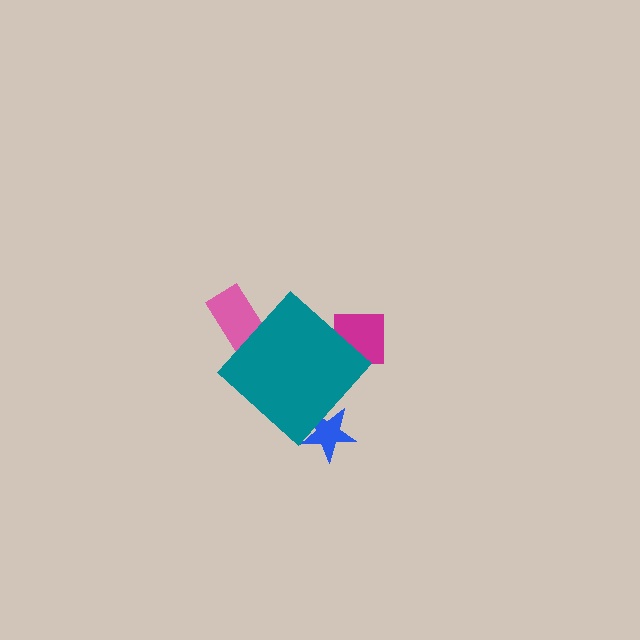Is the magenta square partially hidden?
Yes, the magenta square is partially hidden behind the teal diamond.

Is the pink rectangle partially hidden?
Yes, the pink rectangle is partially hidden behind the teal diamond.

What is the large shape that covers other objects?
A teal diamond.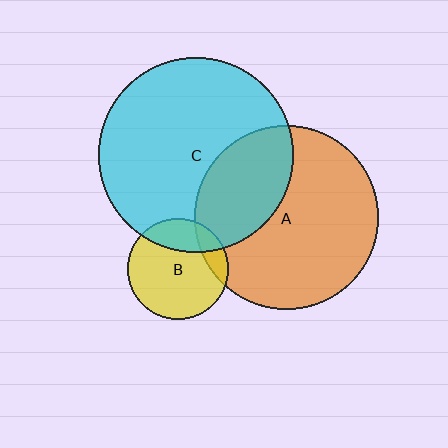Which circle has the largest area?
Circle C (cyan).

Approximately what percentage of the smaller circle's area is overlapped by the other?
Approximately 25%.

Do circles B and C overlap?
Yes.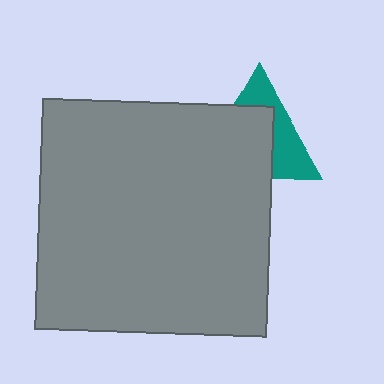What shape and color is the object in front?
The object in front is a gray square.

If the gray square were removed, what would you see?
You would see the complete teal triangle.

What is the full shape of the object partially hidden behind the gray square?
The partially hidden object is a teal triangle.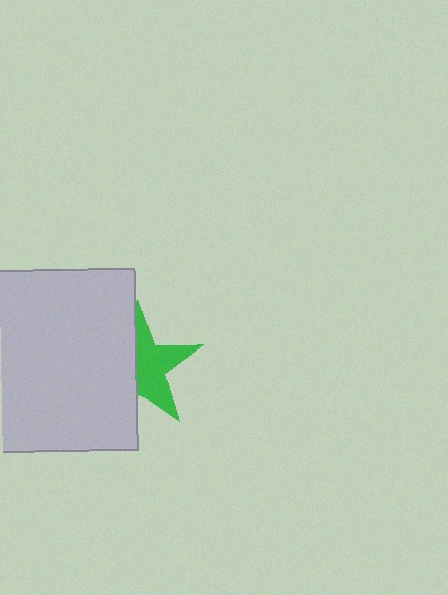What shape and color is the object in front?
The object in front is a light gray square.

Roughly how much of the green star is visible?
About half of it is visible (roughly 54%).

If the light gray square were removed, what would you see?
You would see the complete green star.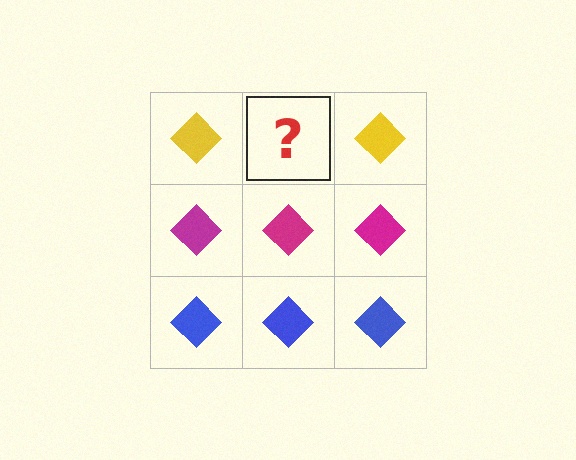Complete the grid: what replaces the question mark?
The question mark should be replaced with a yellow diamond.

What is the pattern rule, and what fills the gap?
The rule is that each row has a consistent color. The gap should be filled with a yellow diamond.